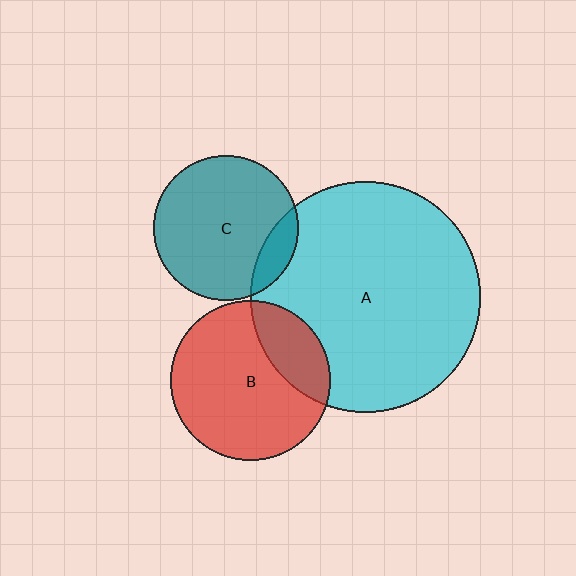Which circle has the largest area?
Circle A (cyan).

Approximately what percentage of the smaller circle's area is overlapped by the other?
Approximately 25%.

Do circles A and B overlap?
Yes.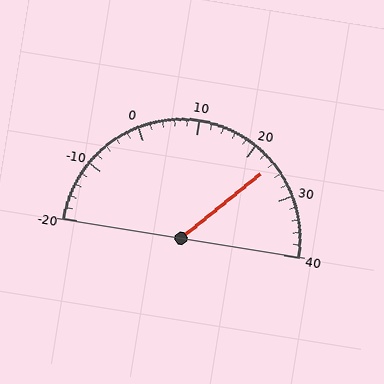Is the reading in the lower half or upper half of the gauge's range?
The reading is in the upper half of the range (-20 to 40).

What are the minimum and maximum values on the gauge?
The gauge ranges from -20 to 40.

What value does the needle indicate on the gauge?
The needle indicates approximately 24.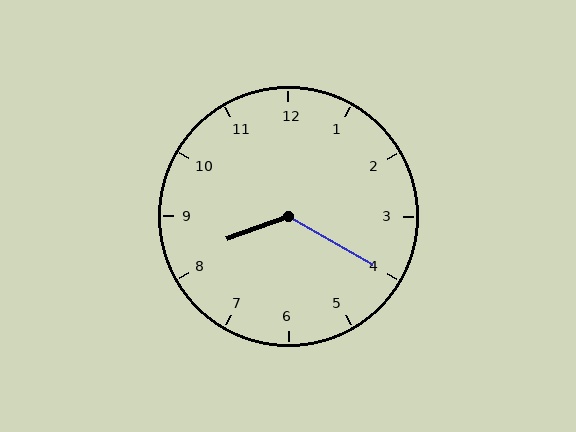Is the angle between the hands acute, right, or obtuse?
It is obtuse.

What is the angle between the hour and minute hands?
Approximately 130 degrees.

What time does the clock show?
8:20.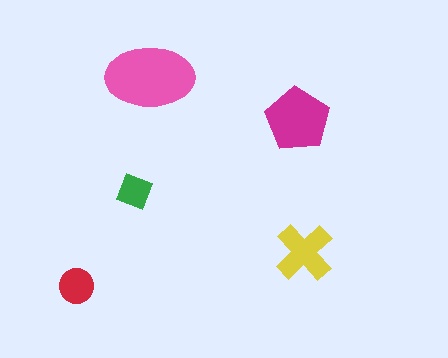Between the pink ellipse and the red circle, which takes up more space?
The pink ellipse.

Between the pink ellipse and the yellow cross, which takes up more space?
The pink ellipse.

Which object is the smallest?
The green diamond.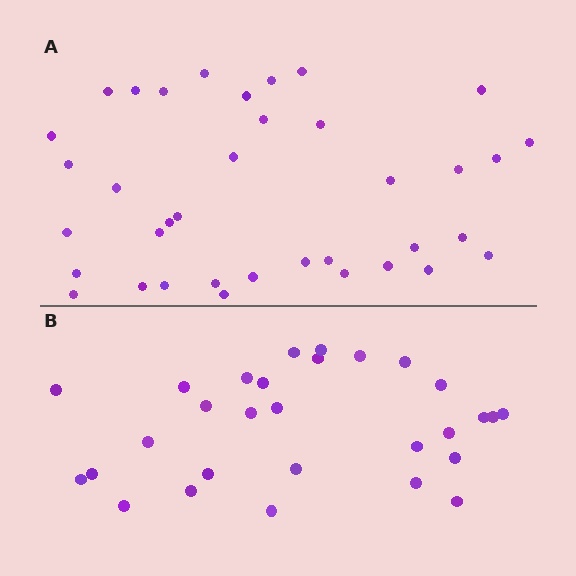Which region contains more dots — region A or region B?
Region A (the top region) has more dots.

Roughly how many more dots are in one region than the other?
Region A has roughly 8 or so more dots than region B.